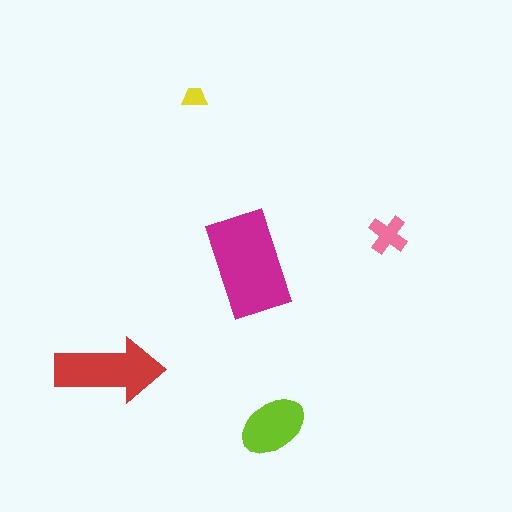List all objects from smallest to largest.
The yellow trapezoid, the pink cross, the lime ellipse, the red arrow, the magenta rectangle.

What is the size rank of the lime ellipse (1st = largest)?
3rd.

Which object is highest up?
The yellow trapezoid is topmost.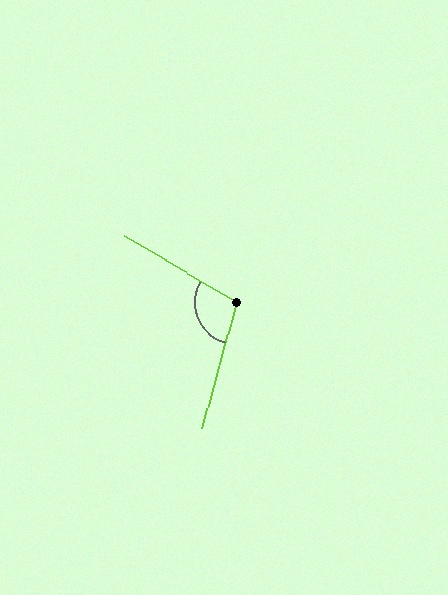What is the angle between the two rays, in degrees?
Approximately 105 degrees.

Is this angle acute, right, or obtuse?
It is obtuse.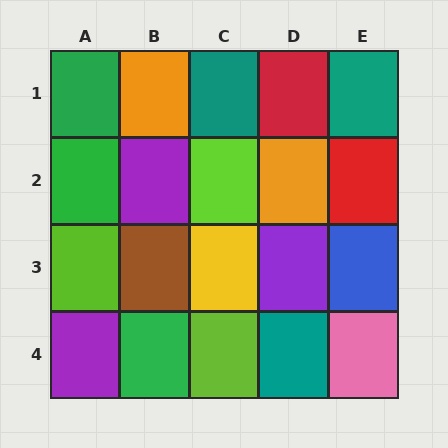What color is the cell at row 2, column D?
Orange.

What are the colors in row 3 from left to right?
Lime, brown, yellow, purple, blue.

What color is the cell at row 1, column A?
Green.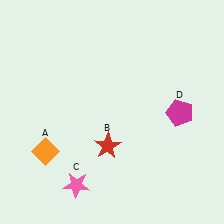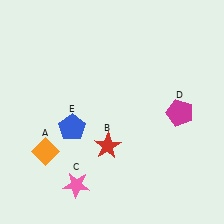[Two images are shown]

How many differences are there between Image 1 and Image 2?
There is 1 difference between the two images.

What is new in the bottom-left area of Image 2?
A blue pentagon (E) was added in the bottom-left area of Image 2.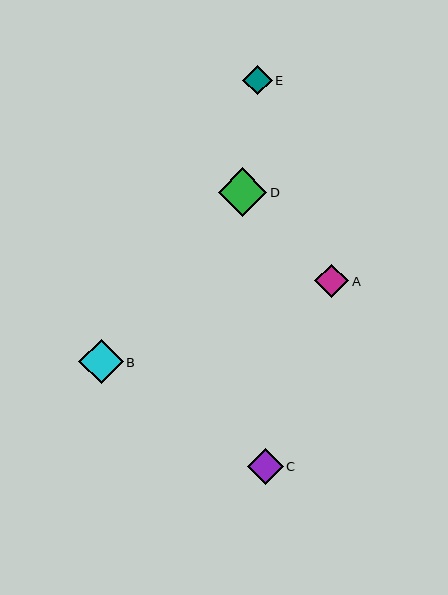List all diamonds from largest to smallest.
From largest to smallest: D, B, C, A, E.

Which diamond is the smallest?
Diamond E is the smallest with a size of approximately 29 pixels.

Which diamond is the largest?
Diamond D is the largest with a size of approximately 49 pixels.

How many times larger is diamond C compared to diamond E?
Diamond C is approximately 1.2 times the size of diamond E.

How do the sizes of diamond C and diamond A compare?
Diamond C and diamond A are approximately the same size.